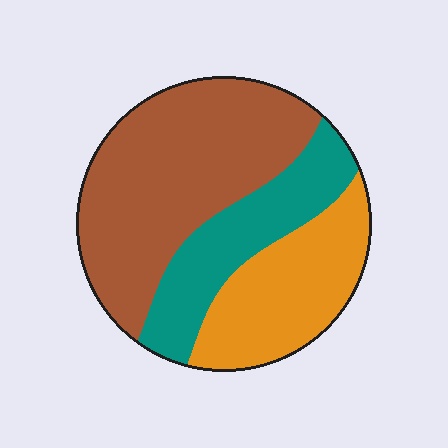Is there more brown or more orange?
Brown.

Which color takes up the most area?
Brown, at roughly 50%.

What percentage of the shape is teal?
Teal takes up between a sixth and a third of the shape.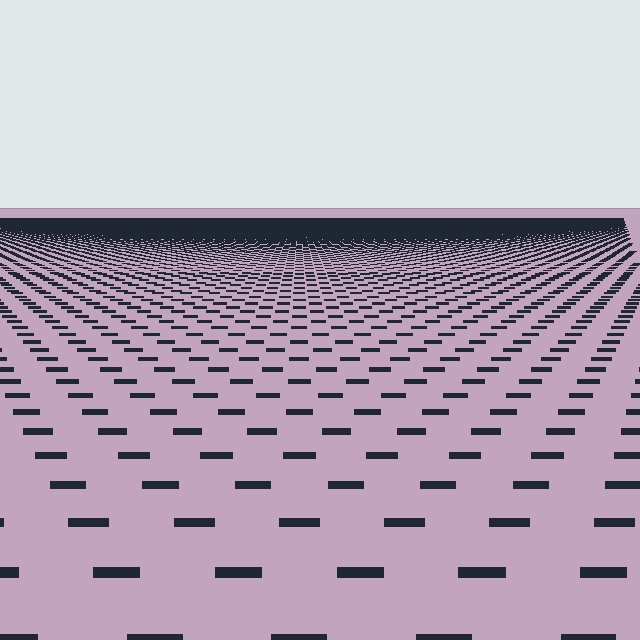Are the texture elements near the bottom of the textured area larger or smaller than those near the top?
Larger. Near the bottom, elements are closer to the viewer and appear at a bigger on-screen size.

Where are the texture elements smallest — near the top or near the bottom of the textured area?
Near the top.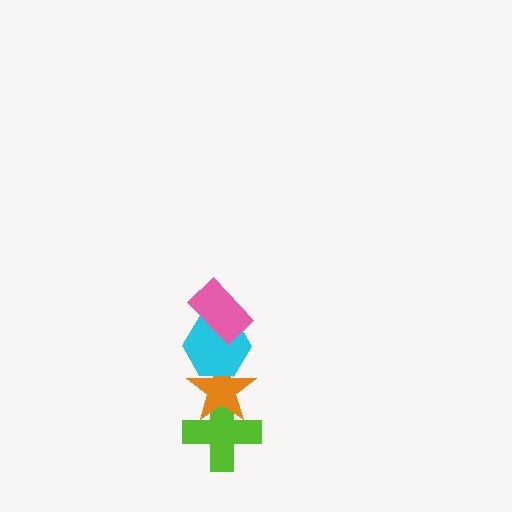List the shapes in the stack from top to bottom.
From top to bottom: the pink rectangle, the cyan hexagon, the orange star, the lime cross.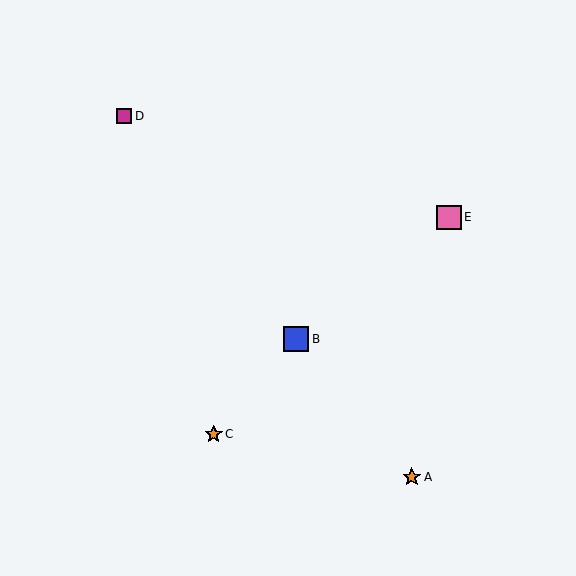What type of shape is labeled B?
Shape B is a blue square.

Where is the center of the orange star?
The center of the orange star is at (214, 434).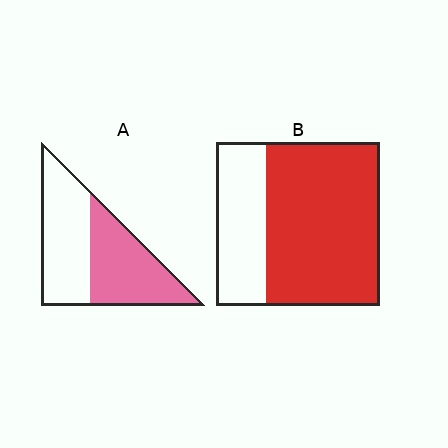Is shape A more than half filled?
Roughly half.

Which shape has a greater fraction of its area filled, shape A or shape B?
Shape B.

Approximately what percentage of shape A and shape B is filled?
A is approximately 50% and B is approximately 70%.